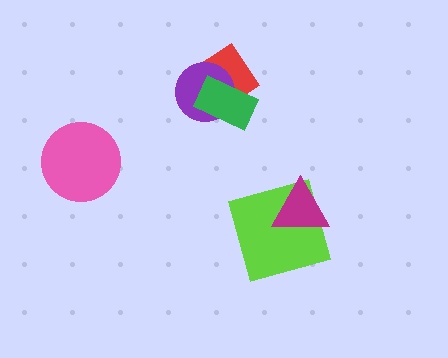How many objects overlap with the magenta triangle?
1 object overlaps with the magenta triangle.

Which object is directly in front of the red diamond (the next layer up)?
The purple circle is directly in front of the red diamond.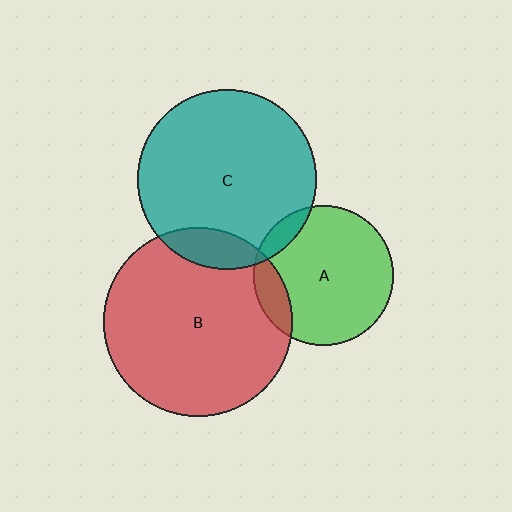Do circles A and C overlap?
Yes.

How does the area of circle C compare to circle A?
Approximately 1.6 times.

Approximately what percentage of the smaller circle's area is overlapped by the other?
Approximately 10%.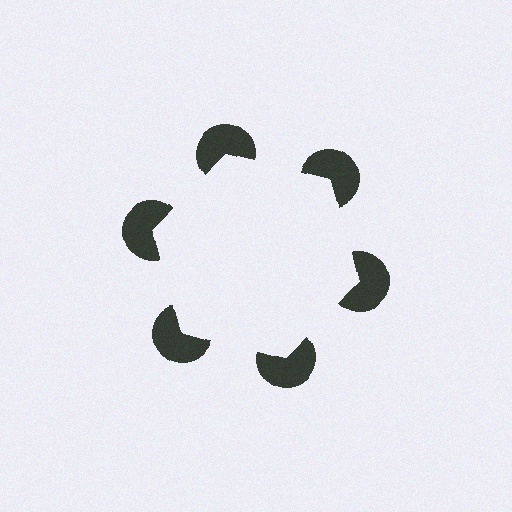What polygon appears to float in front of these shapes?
An illusory hexagon — its edges are inferred from the aligned wedge cuts in the pac-man discs, not physically drawn.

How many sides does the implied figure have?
6 sides.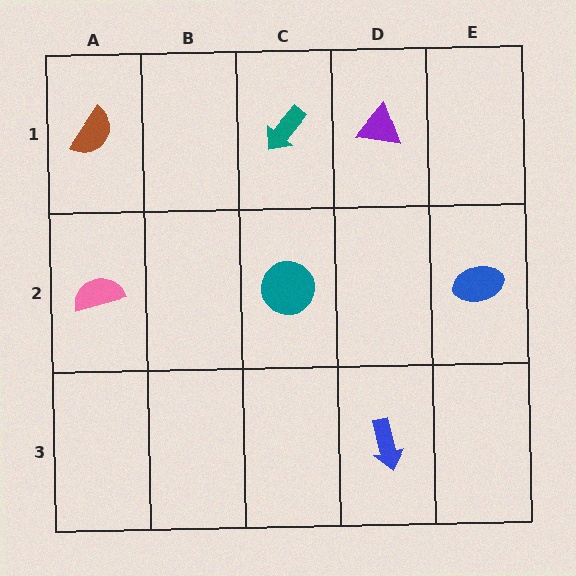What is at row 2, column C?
A teal circle.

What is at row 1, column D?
A purple triangle.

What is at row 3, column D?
A blue arrow.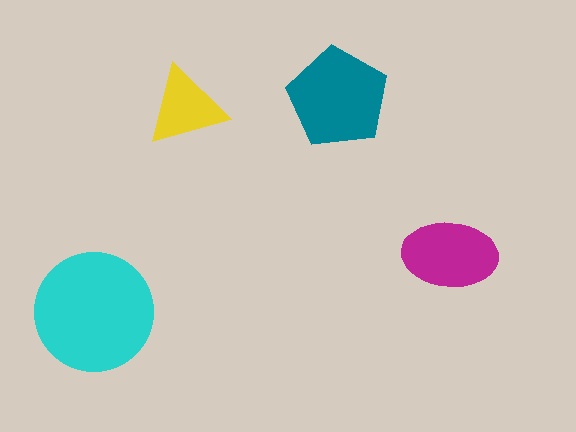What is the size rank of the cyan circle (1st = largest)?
1st.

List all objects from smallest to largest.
The yellow triangle, the magenta ellipse, the teal pentagon, the cyan circle.